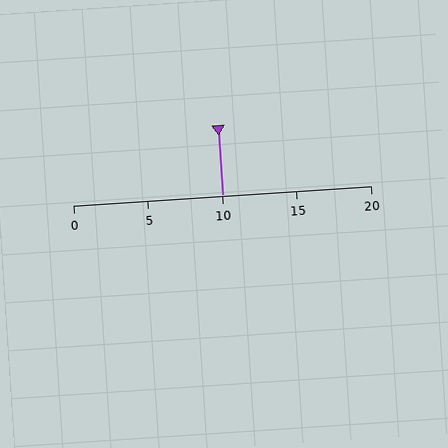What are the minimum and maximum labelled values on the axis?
The axis runs from 0 to 20.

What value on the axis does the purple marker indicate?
The marker indicates approximately 10.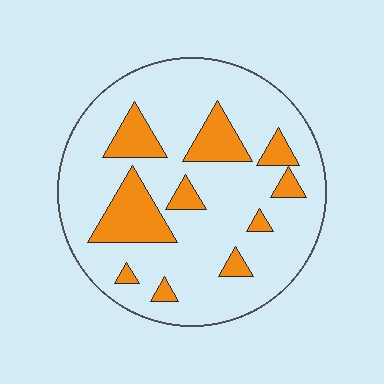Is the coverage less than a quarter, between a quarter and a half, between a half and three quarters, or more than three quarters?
Less than a quarter.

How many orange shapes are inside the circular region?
10.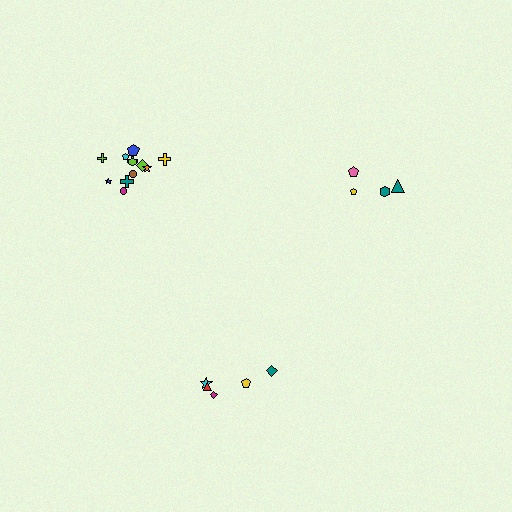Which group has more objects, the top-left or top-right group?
The top-left group.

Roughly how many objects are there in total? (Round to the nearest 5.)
Roughly 20 objects in total.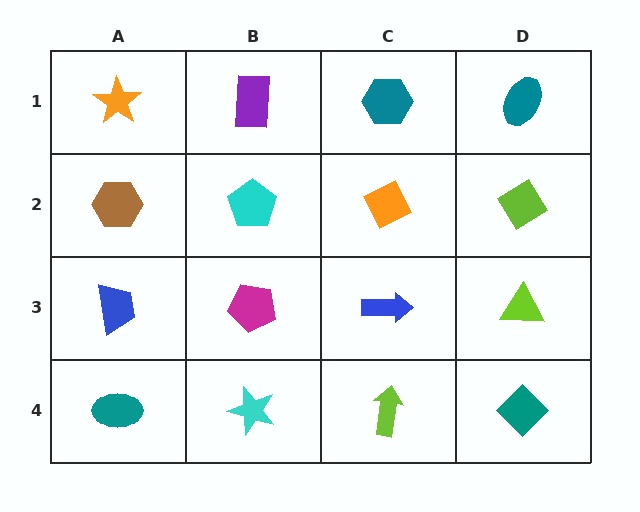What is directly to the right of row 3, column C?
A lime triangle.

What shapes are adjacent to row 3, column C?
An orange diamond (row 2, column C), a lime arrow (row 4, column C), a magenta pentagon (row 3, column B), a lime triangle (row 3, column D).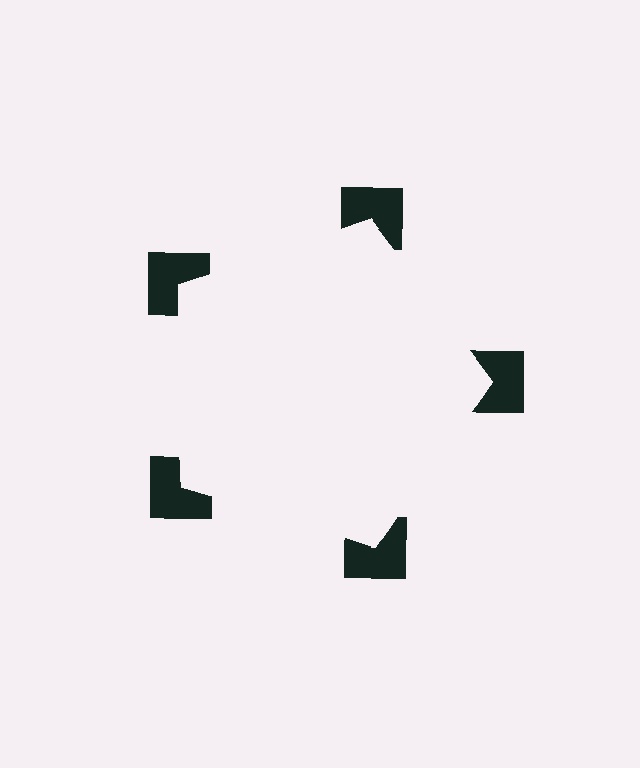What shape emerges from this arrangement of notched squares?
An illusory pentagon — its edges are inferred from the aligned wedge cuts in the notched squares, not physically drawn.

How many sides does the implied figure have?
5 sides.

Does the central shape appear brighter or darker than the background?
It typically appears slightly brighter than the background, even though no actual brightness change is drawn.